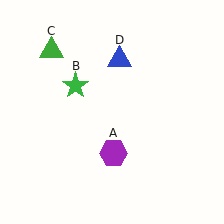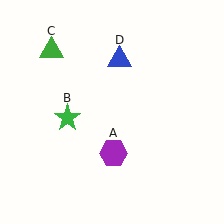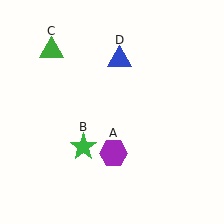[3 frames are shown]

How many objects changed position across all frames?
1 object changed position: green star (object B).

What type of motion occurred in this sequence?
The green star (object B) rotated counterclockwise around the center of the scene.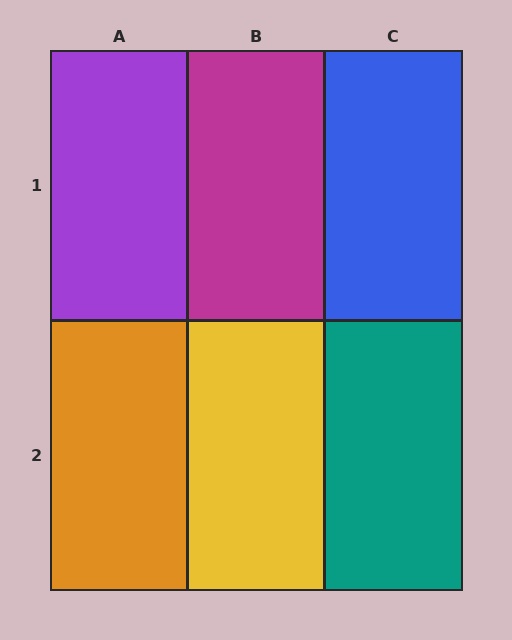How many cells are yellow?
1 cell is yellow.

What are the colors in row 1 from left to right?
Purple, magenta, blue.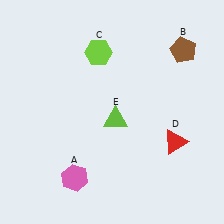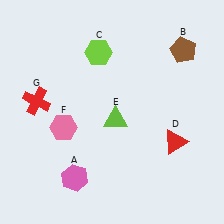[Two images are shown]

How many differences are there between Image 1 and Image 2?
There are 2 differences between the two images.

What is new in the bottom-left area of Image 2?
A pink hexagon (F) was added in the bottom-left area of Image 2.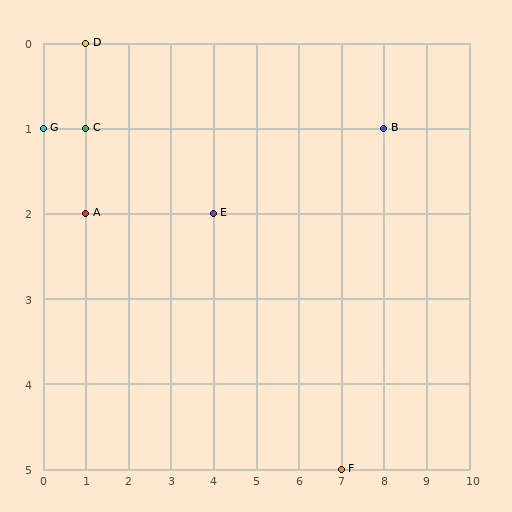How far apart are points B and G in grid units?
Points B and G are 8 columns apart.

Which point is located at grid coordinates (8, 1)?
Point B is at (8, 1).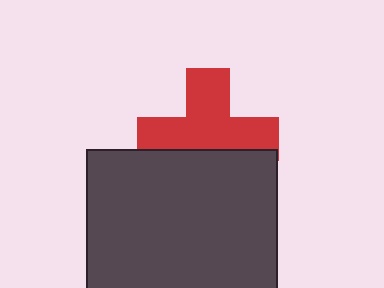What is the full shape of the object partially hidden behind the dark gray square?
The partially hidden object is a red cross.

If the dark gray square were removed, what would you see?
You would see the complete red cross.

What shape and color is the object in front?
The object in front is a dark gray square.